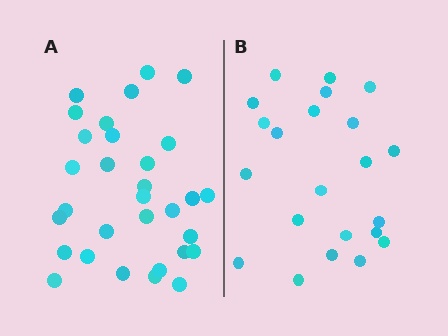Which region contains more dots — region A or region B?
Region A (the left region) has more dots.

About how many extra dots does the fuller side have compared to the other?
Region A has roughly 8 or so more dots than region B.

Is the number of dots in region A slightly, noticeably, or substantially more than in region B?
Region A has noticeably more, but not dramatically so. The ratio is roughly 1.4 to 1.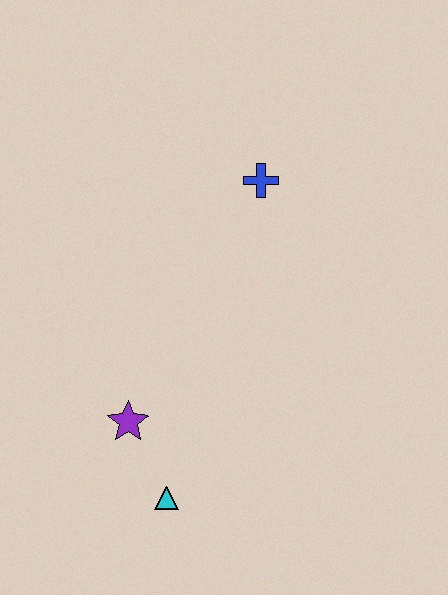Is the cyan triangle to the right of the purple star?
Yes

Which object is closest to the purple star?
The cyan triangle is closest to the purple star.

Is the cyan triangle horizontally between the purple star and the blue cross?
Yes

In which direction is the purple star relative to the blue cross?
The purple star is below the blue cross.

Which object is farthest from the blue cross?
The cyan triangle is farthest from the blue cross.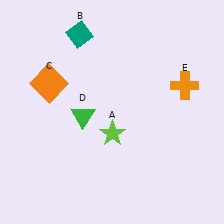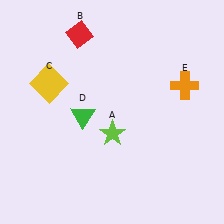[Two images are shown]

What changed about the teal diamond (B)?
In Image 1, B is teal. In Image 2, it changed to red.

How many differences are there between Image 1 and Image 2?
There are 2 differences between the two images.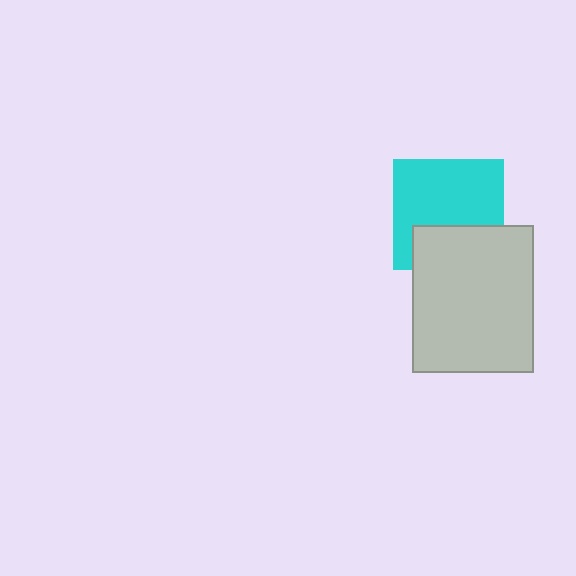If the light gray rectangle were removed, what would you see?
You would see the complete cyan square.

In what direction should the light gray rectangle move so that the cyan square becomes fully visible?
The light gray rectangle should move down. That is the shortest direction to clear the overlap and leave the cyan square fully visible.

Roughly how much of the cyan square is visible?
Most of it is visible (roughly 67%).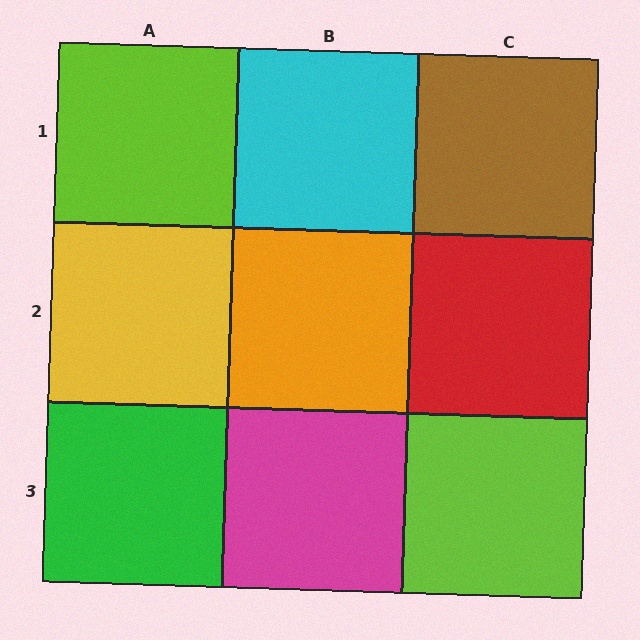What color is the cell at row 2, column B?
Orange.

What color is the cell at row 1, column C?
Brown.